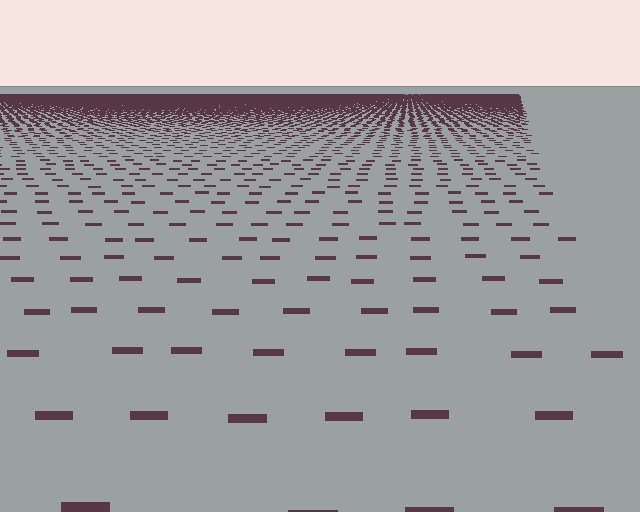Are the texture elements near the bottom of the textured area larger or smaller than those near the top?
Larger. Near the bottom, elements are closer to the viewer and appear at a bigger on-screen size.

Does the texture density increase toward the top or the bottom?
Density increases toward the top.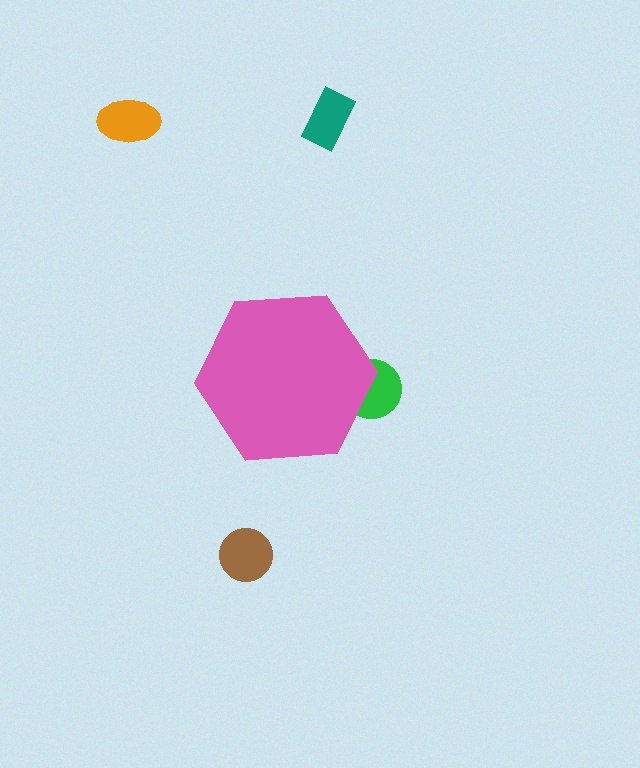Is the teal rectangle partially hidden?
No, the teal rectangle is fully visible.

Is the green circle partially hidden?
Yes, the green circle is partially hidden behind the pink hexagon.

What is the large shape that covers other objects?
A pink hexagon.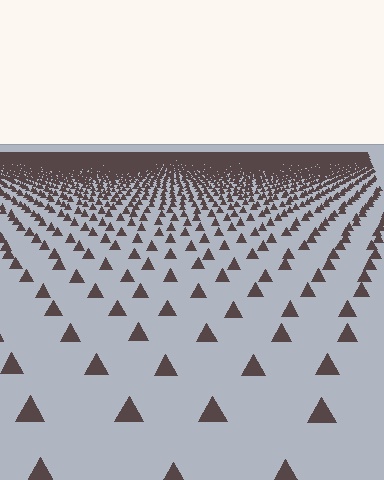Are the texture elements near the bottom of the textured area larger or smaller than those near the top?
Larger. Near the bottom, elements are closer to the viewer and appear at a bigger on-screen size.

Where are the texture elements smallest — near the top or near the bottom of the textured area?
Near the top.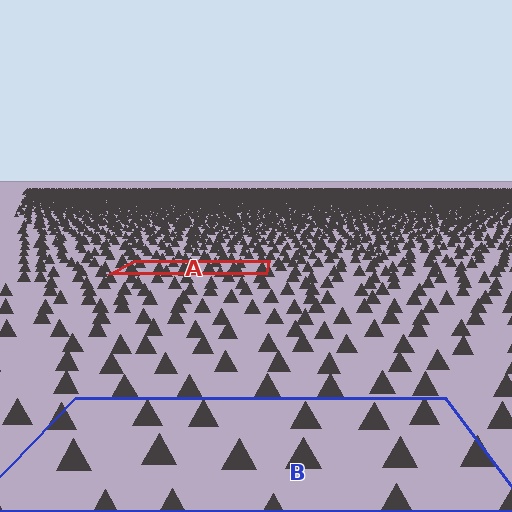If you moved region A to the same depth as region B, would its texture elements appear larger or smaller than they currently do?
They would appear larger. At a closer depth, the same texture elements are projected at a bigger on-screen size.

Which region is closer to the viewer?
Region B is closer. The texture elements there are larger and more spread out.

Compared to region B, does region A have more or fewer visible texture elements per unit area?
Region A has more texture elements per unit area — they are packed more densely because it is farther away.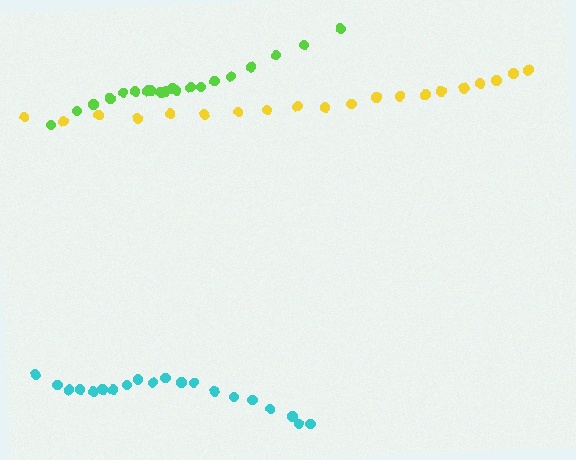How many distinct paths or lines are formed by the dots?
There are 3 distinct paths.